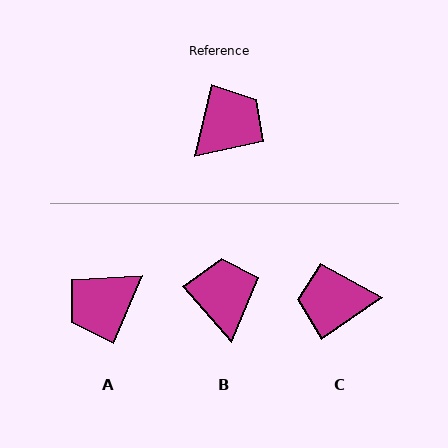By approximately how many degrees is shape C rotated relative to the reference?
Approximately 138 degrees counter-clockwise.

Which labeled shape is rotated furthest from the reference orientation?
A, about 171 degrees away.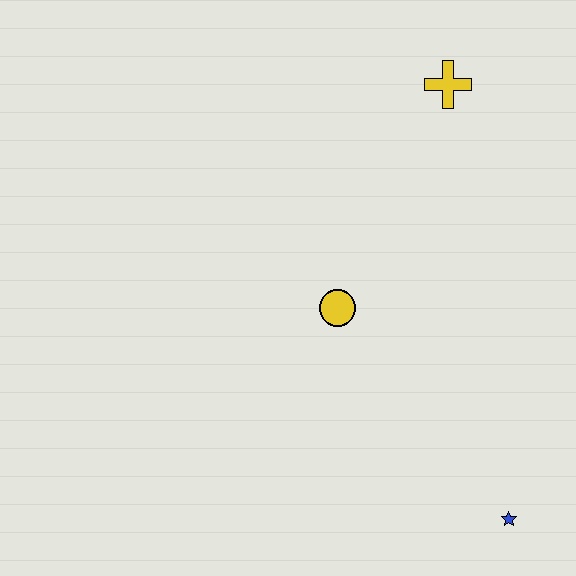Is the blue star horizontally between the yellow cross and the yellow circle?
No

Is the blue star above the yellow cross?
No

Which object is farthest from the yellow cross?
The blue star is farthest from the yellow cross.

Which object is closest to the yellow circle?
The yellow cross is closest to the yellow circle.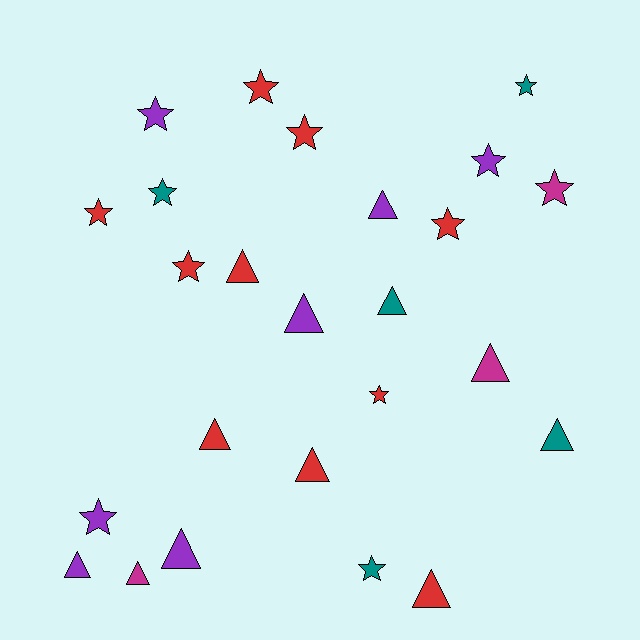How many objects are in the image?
There are 25 objects.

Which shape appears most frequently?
Star, with 13 objects.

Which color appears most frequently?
Red, with 10 objects.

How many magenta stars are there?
There is 1 magenta star.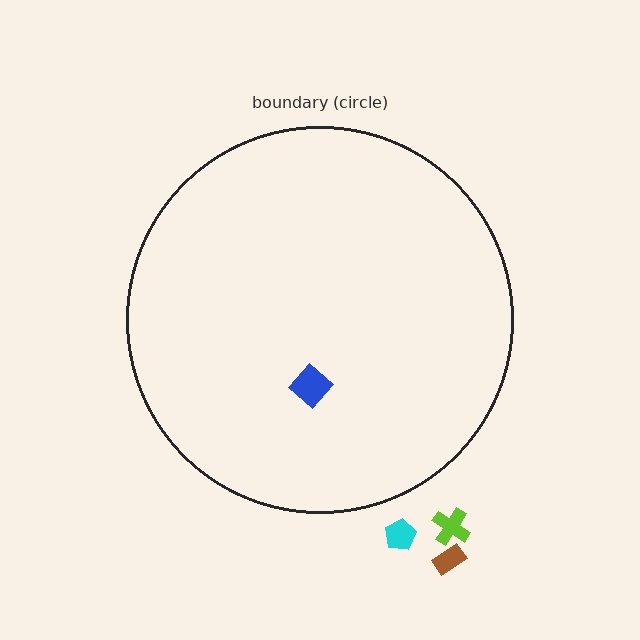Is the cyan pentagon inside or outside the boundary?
Outside.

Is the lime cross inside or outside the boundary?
Outside.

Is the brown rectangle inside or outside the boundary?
Outside.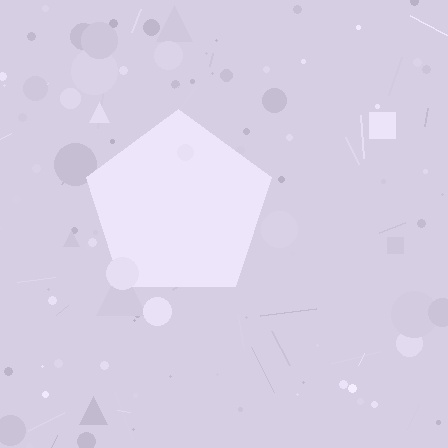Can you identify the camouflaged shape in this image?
The camouflaged shape is a pentagon.